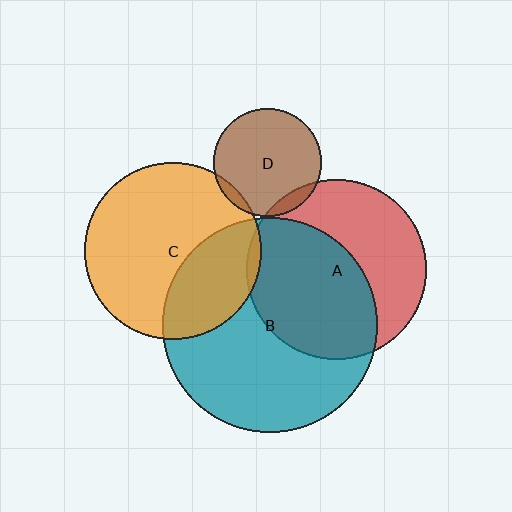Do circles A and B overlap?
Yes.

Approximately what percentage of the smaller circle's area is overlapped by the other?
Approximately 55%.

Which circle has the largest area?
Circle B (teal).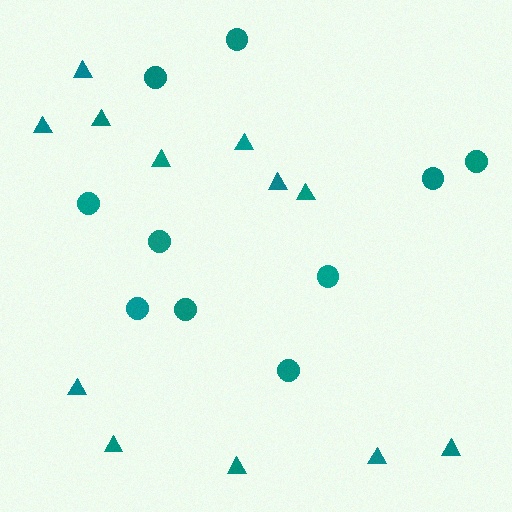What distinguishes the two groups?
There are 2 groups: one group of circles (10) and one group of triangles (12).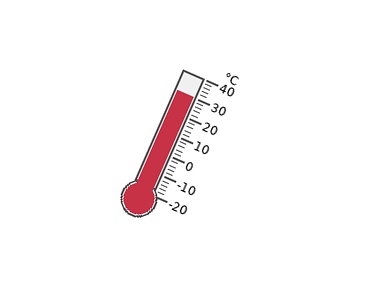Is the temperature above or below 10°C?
The temperature is above 10°C.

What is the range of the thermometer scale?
The thermometer scale ranges from -20°C to 40°C.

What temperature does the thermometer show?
The thermometer shows approximately 30°C.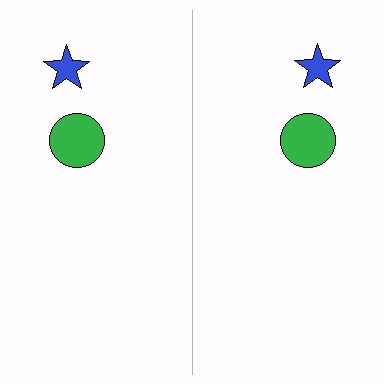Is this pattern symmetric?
Yes, this pattern has bilateral (reflection) symmetry.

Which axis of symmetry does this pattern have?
The pattern has a vertical axis of symmetry running through the center of the image.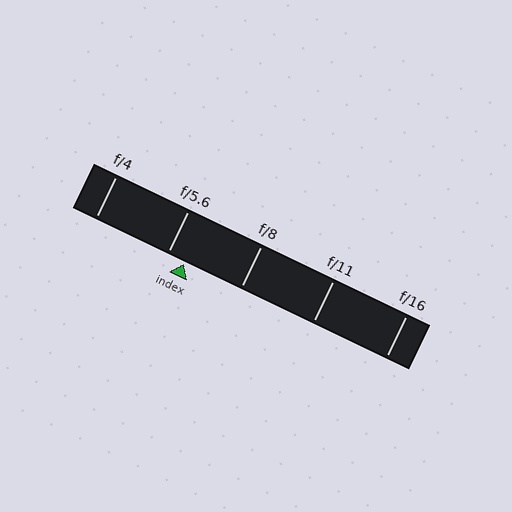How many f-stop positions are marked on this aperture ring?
There are 5 f-stop positions marked.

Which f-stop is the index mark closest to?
The index mark is closest to f/5.6.